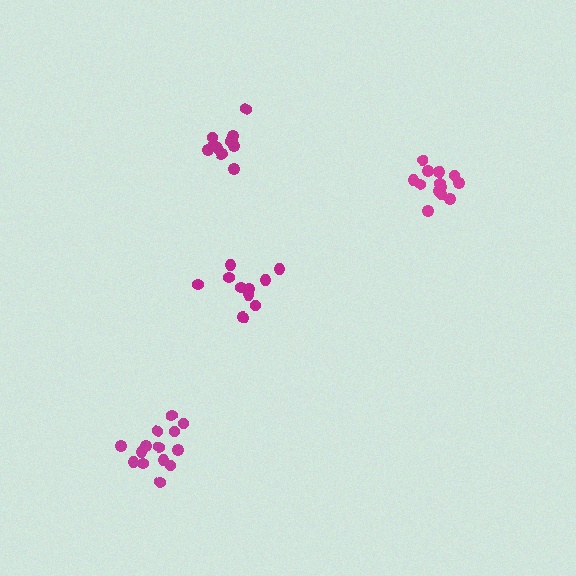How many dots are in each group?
Group 1: 10 dots, Group 2: 14 dots, Group 3: 14 dots, Group 4: 11 dots (49 total).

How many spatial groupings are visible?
There are 4 spatial groupings.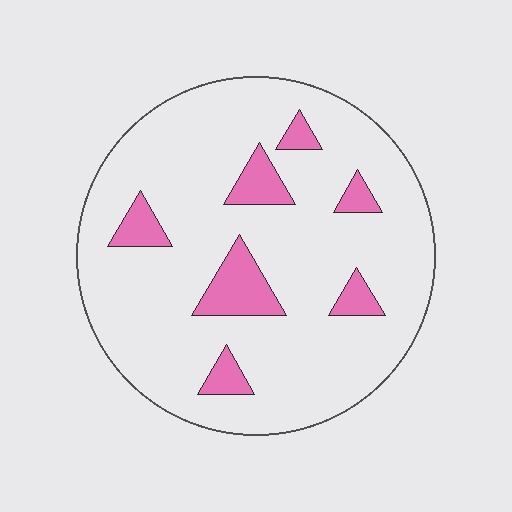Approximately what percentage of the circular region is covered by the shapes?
Approximately 15%.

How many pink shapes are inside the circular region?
7.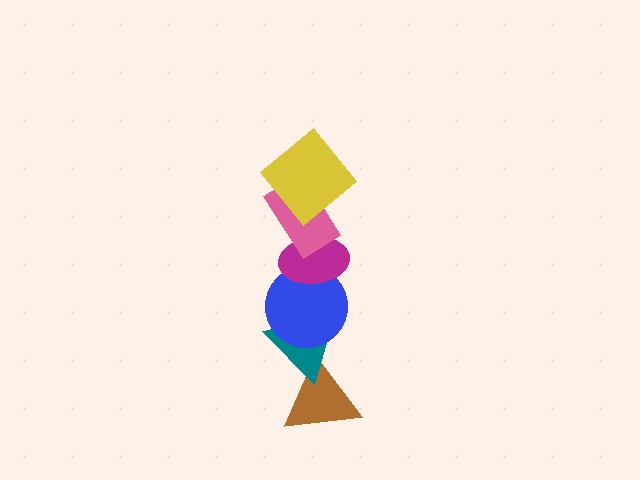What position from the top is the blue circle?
The blue circle is 4th from the top.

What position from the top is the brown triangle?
The brown triangle is 6th from the top.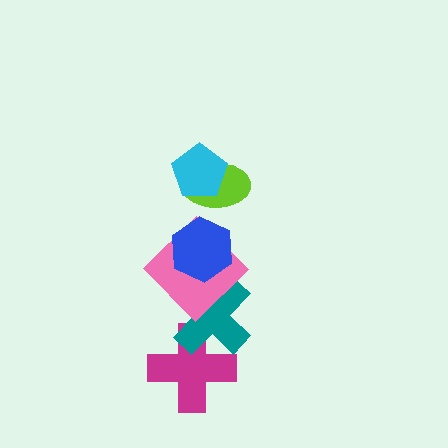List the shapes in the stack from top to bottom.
From top to bottom: the cyan pentagon, the lime ellipse, the blue hexagon, the pink diamond, the teal cross, the magenta cross.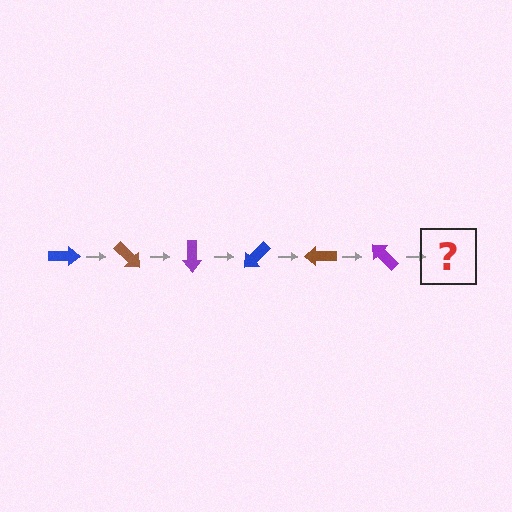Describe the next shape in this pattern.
It should be a blue arrow, rotated 270 degrees from the start.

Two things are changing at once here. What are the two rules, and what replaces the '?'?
The two rules are that it rotates 45 degrees each step and the color cycles through blue, brown, and purple. The '?' should be a blue arrow, rotated 270 degrees from the start.